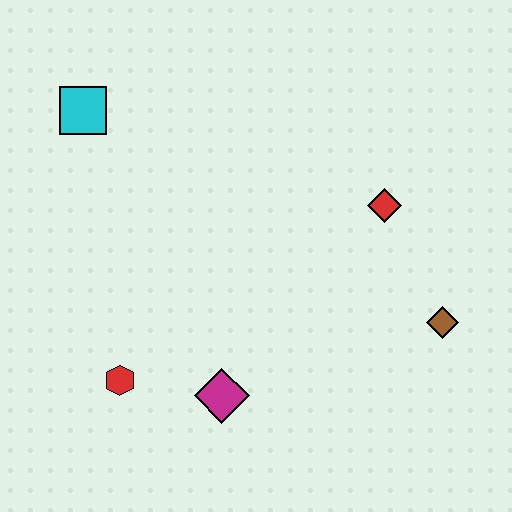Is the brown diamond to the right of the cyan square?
Yes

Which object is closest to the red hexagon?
The magenta diamond is closest to the red hexagon.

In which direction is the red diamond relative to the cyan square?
The red diamond is to the right of the cyan square.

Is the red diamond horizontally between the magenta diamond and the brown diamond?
Yes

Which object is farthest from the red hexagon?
The brown diamond is farthest from the red hexagon.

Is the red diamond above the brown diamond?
Yes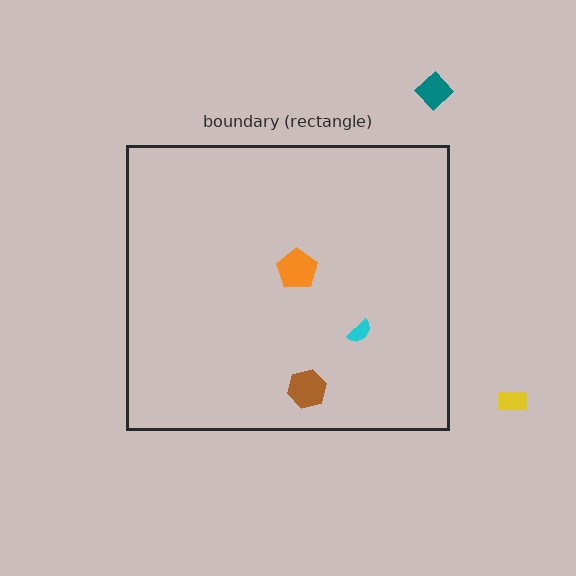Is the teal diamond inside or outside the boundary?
Outside.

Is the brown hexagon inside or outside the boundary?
Inside.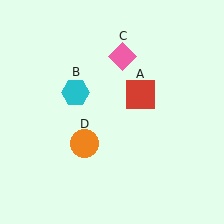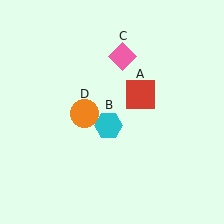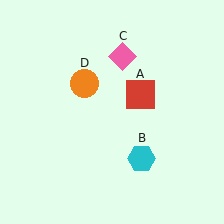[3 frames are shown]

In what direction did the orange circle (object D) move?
The orange circle (object D) moved up.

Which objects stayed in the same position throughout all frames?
Red square (object A) and pink diamond (object C) remained stationary.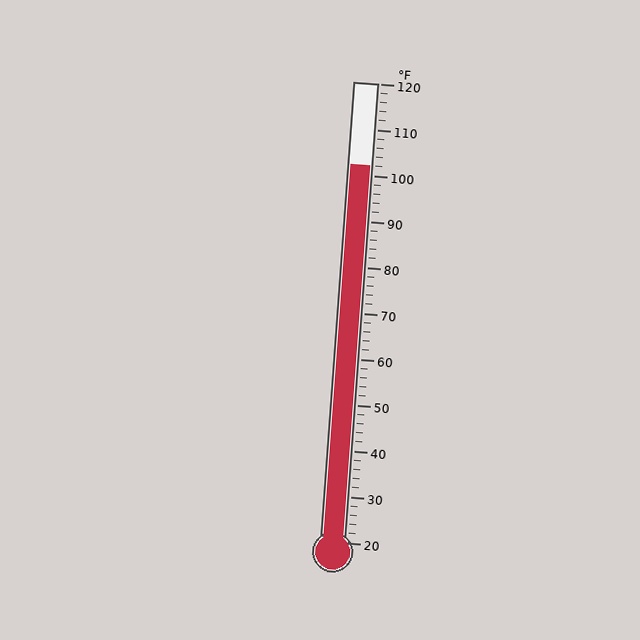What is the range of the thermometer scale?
The thermometer scale ranges from 20°F to 120°F.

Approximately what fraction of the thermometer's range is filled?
The thermometer is filled to approximately 80% of its range.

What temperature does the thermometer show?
The thermometer shows approximately 102°F.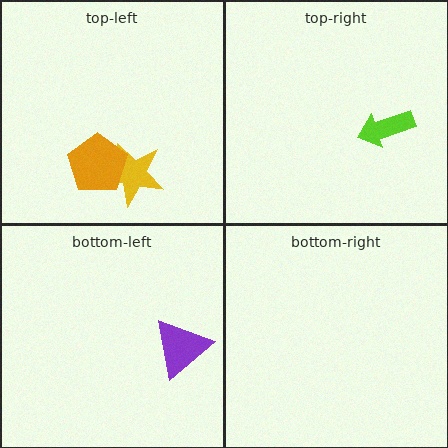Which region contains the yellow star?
The top-left region.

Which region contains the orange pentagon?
The top-left region.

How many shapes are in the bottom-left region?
1.